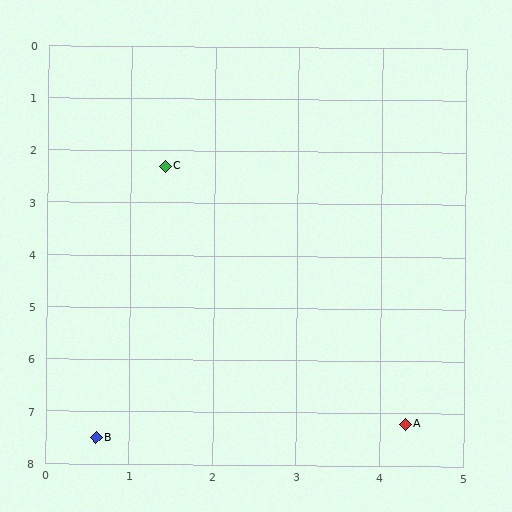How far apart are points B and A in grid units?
Points B and A are about 3.7 grid units apart.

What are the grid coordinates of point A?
Point A is at approximately (4.3, 7.2).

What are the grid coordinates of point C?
Point C is at approximately (1.4, 2.3).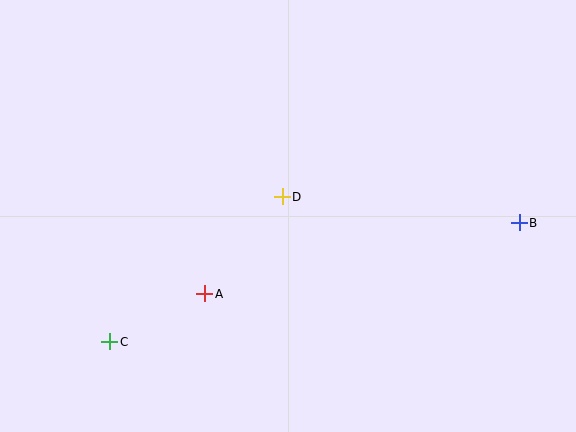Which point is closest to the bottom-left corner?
Point C is closest to the bottom-left corner.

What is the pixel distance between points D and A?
The distance between D and A is 124 pixels.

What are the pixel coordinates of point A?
Point A is at (205, 294).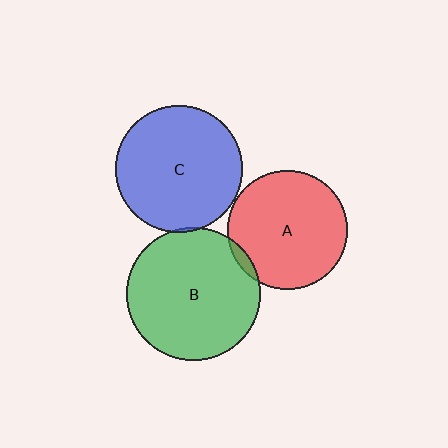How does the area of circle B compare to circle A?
Approximately 1.2 times.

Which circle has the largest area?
Circle B (green).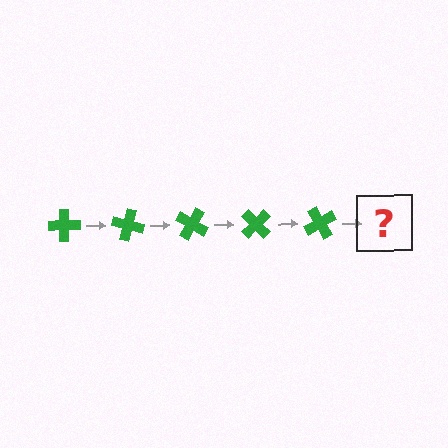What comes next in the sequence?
The next element should be a green cross rotated 75 degrees.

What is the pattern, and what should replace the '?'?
The pattern is that the cross rotates 15 degrees each step. The '?' should be a green cross rotated 75 degrees.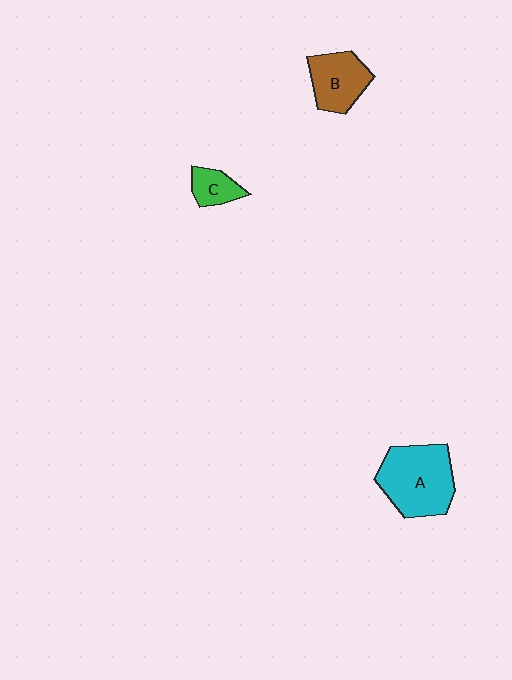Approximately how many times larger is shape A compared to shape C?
Approximately 2.9 times.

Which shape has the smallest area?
Shape C (green).